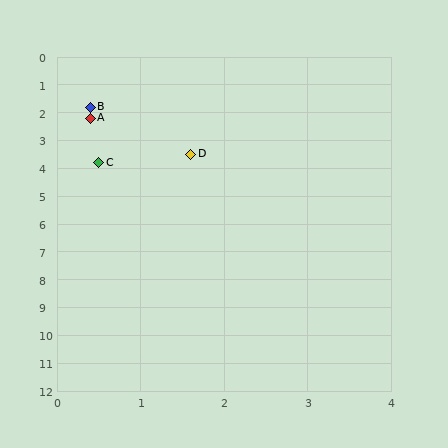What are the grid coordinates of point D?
Point D is at approximately (1.6, 3.5).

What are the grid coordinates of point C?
Point C is at approximately (0.5, 3.8).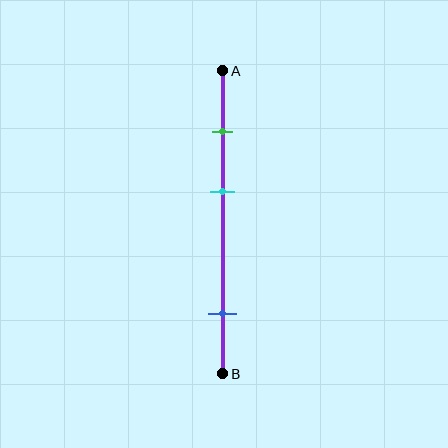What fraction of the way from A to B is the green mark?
The green mark is approximately 20% (0.2) of the way from A to B.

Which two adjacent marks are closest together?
The green and cyan marks are the closest adjacent pair.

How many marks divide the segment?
There are 3 marks dividing the segment.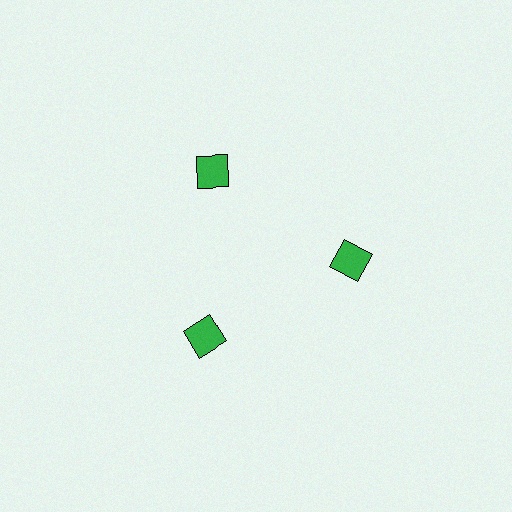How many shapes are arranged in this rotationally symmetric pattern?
There are 3 shapes, arranged in 3 groups of 1.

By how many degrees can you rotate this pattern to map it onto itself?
The pattern maps onto itself every 120 degrees of rotation.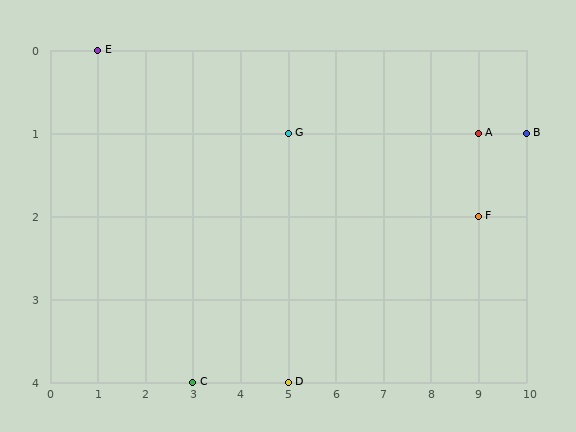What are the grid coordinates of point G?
Point G is at grid coordinates (5, 1).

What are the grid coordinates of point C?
Point C is at grid coordinates (3, 4).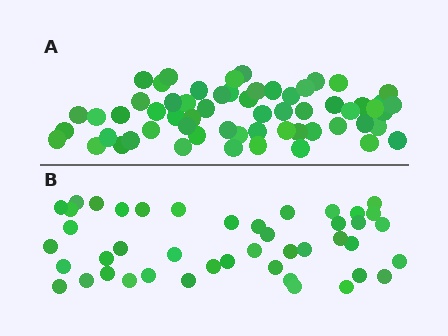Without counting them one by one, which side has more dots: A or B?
Region A (the top region) has more dots.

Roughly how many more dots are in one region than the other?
Region A has approximately 15 more dots than region B.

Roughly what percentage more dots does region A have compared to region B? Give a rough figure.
About 35% more.